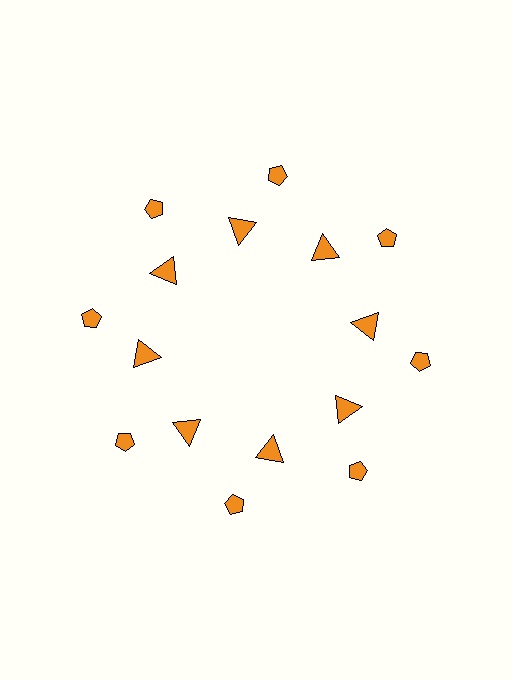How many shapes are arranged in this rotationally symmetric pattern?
There are 16 shapes, arranged in 8 groups of 2.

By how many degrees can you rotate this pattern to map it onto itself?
The pattern maps onto itself every 45 degrees of rotation.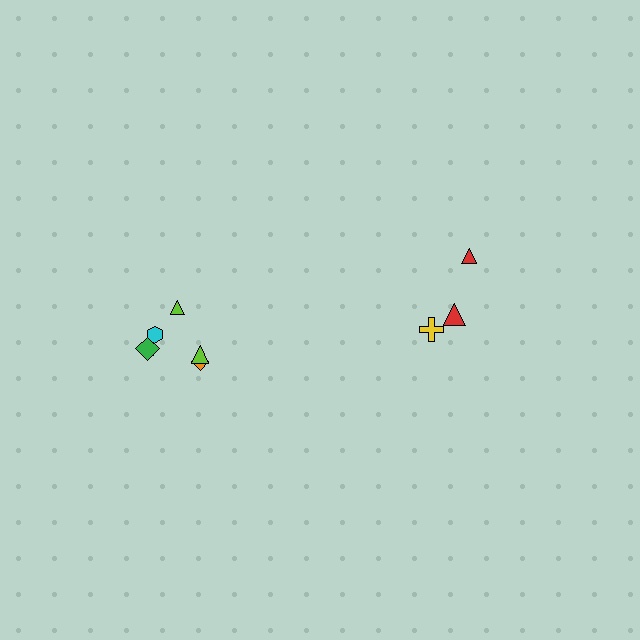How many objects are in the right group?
There are 3 objects.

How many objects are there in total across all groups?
There are 9 objects.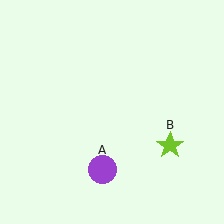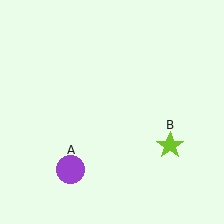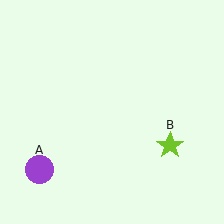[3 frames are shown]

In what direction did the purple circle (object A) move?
The purple circle (object A) moved left.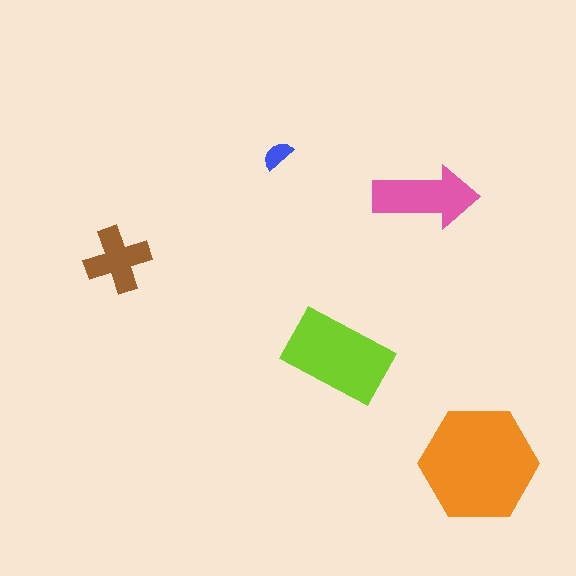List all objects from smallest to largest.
The blue semicircle, the brown cross, the pink arrow, the lime rectangle, the orange hexagon.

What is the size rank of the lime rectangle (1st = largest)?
2nd.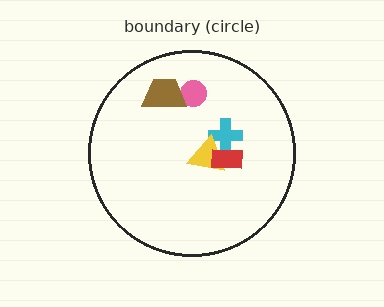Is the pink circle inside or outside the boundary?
Inside.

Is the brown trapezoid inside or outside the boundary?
Inside.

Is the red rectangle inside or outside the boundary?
Inside.